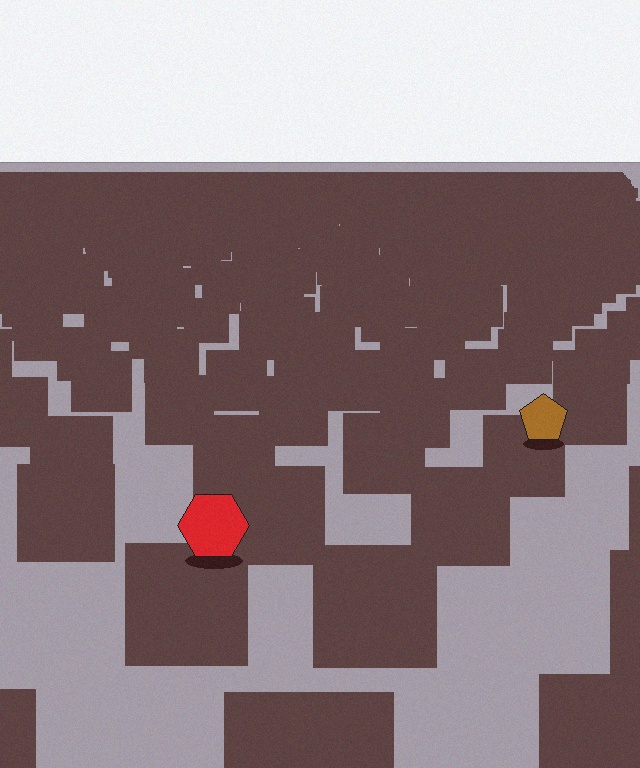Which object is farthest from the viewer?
The brown pentagon is farthest from the viewer. It appears smaller and the ground texture around it is denser.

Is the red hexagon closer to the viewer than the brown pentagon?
Yes. The red hexagon is closer — you can tell from the texture gradient: the ground texture is coarser near it.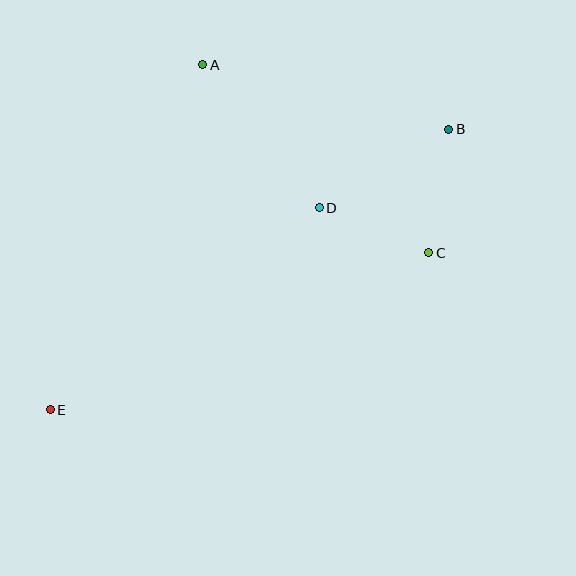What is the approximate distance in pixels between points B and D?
The distance between B and D is approximately 151 pixels.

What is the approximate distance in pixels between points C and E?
The distance between C and E is approximately 410 pixels.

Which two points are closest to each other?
Points C and D are closest to each other.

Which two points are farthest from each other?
Points B and E are farthest from each other.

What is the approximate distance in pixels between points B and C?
The distance between B and C is approximately 125 pixels.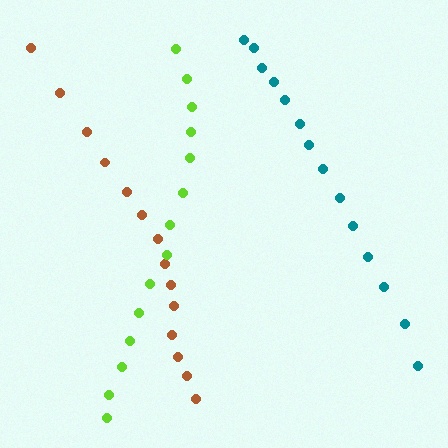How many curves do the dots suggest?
There are 3 distinct paths.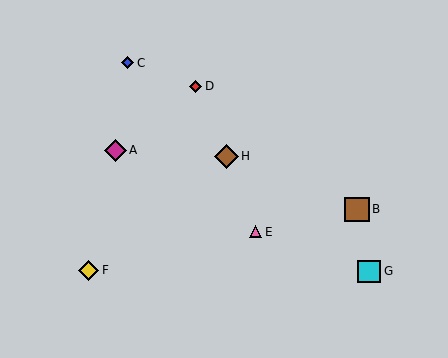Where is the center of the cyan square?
The center of the cyan square is at (369, 271).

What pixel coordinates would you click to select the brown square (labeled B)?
Click at (357, 209) to select the brown square B.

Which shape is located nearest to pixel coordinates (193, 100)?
The red diamond (labeled D) at (196, 86) is nearest to that location.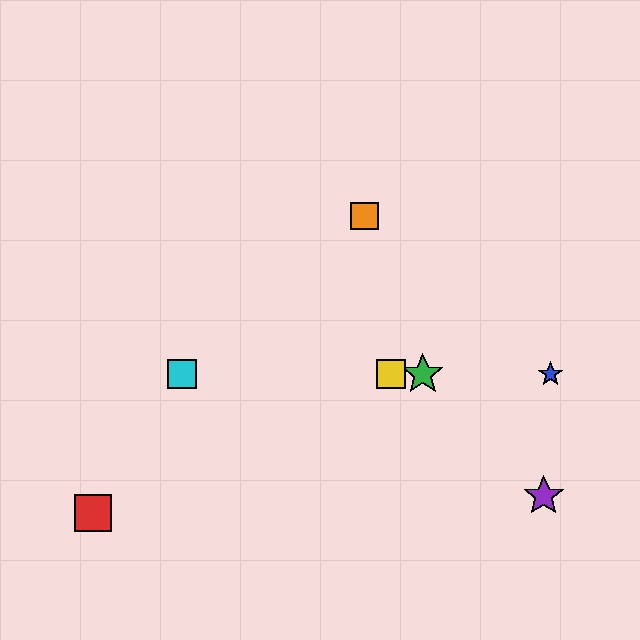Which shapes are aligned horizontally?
The blue star, the green star, the yellow square, the cyan square are aligned horizontally.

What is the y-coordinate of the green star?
The green star is at y≈374.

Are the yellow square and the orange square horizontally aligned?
No, the yellow square is at y≈374 and the orange square is at y≈216.